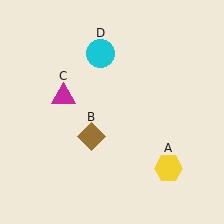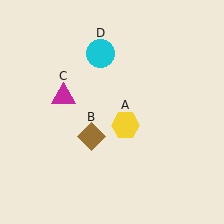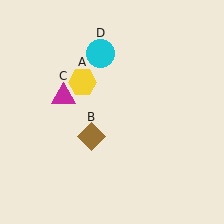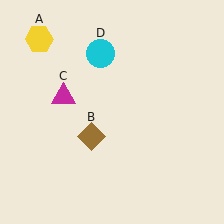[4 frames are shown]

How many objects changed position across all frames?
1 object changed position: yellow hexagon (object A).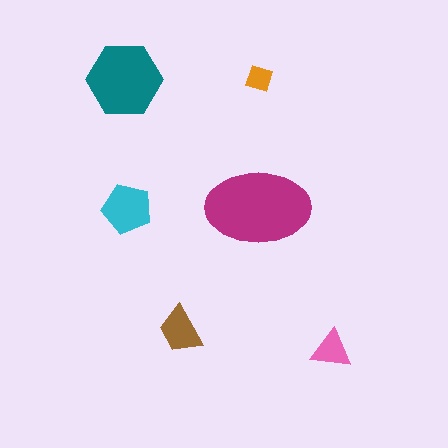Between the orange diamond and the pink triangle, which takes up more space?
The pink triangle.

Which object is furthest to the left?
The teal hexagon is leftmost.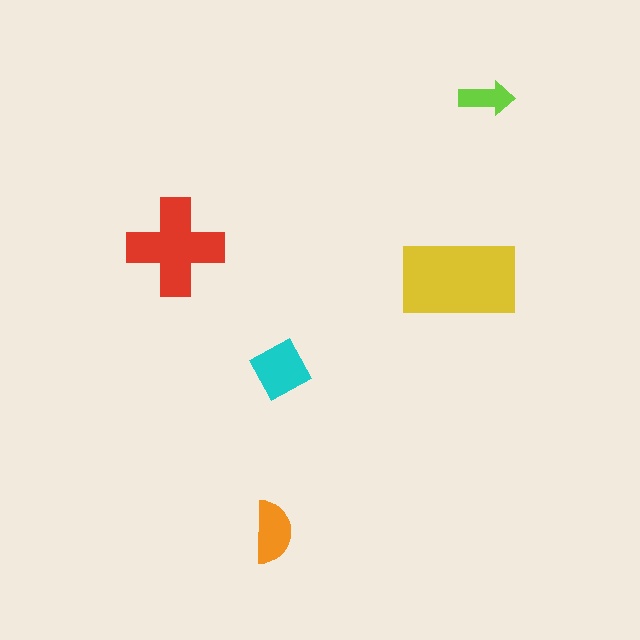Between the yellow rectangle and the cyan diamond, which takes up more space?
The yellow rectangle.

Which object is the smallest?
The lime arrow.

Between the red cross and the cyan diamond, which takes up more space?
The red cross.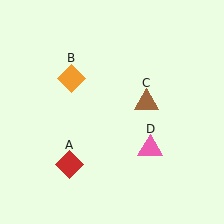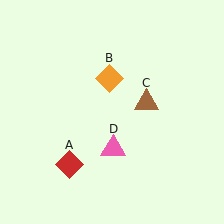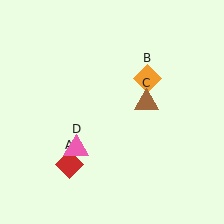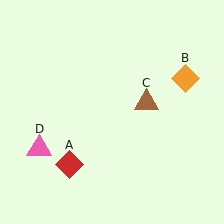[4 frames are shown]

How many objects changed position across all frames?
2 objects changed position: orange diamond (object B), pink triangle (object D).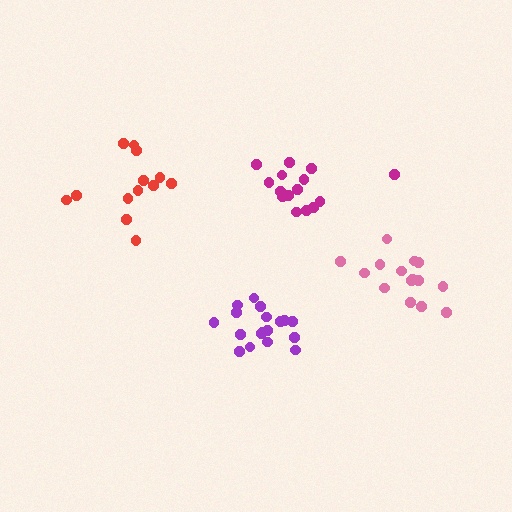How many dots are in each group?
Group 1: 13 dots, Group 2: 18 dots, Group 3: 15 dots, Group 4: 15 dots (61 total).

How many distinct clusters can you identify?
There are 4 distinct clusters.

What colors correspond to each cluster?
The clusters are colored: red, purple, magenta, pink.